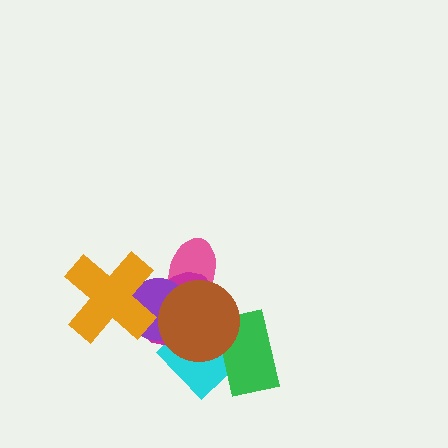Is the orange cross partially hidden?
No, no other shape covers it.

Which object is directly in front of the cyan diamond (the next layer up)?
The magenta ellipse is directly in front of the cyan diamond.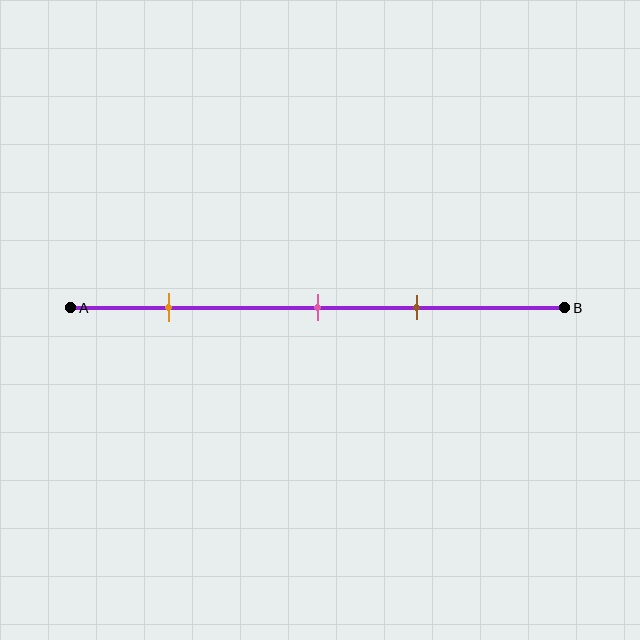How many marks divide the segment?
There are 3 marks dividing the segment.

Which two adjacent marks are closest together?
The pink and brown marks are the closest adjacent pair.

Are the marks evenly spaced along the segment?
No, the marks are not evenly spaced.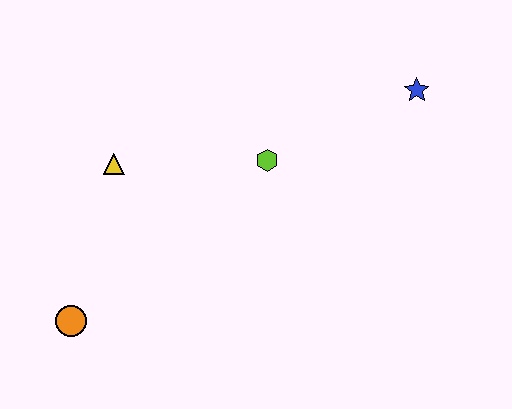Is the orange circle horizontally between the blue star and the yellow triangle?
No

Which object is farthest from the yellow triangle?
The blue star is farthest from the yellow triangle.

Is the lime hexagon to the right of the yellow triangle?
Yes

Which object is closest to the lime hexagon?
The yellow triangle is closest to the lime hexagon.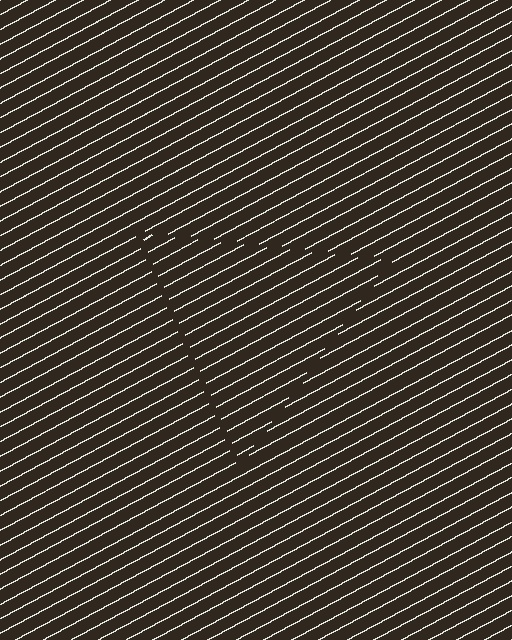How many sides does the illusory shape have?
3 sides — the line-ends trace a triangle.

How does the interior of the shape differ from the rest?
The interior of the shape contains the same grating, shifted by half a period — the contour is defined by the phase discontinuity where line-ends from the inner and outer gratings abut.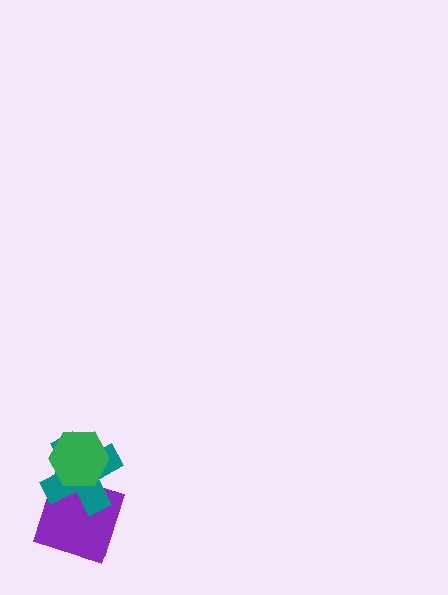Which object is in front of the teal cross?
The green hexagon is in front of the teal cross.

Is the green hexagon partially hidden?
No, no other shape covers it.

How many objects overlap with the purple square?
2 objects overlap with the purple square.